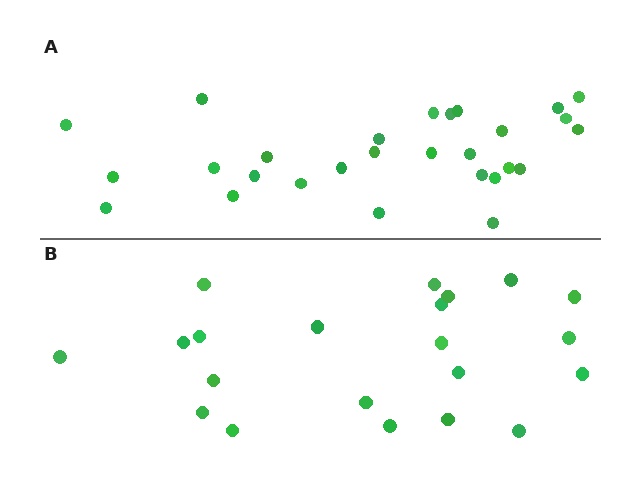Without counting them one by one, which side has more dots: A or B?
Region A (the top region) has more dots.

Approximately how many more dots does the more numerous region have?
Region A has roughly 8 or so more dots than region B.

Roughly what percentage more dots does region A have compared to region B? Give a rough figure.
About 35% more.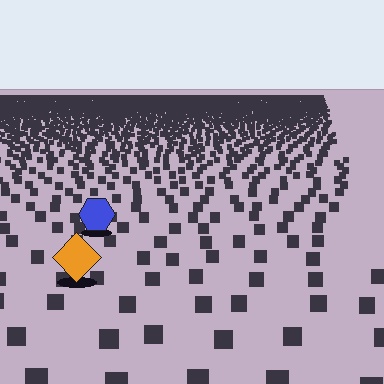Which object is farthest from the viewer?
The blue hexagon is farthest from the viewer. It appears smaller and the ground texture around it is denser.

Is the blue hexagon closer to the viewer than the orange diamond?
No. The orange diamond is closer — you can tell from the texture gradient: the ground texture is coarser near it.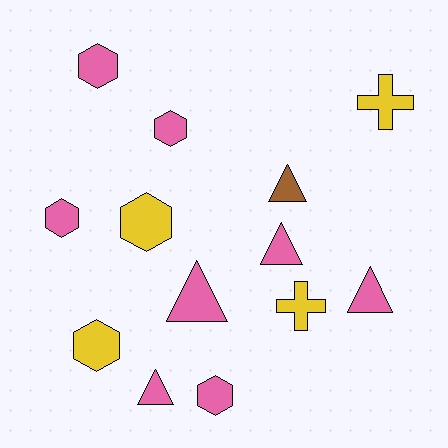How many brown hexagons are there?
There are no brown hexagons.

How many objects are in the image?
There are 13 objects.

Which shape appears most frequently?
Hexagon, with 6 objects.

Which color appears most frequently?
Pink, with 8 objects.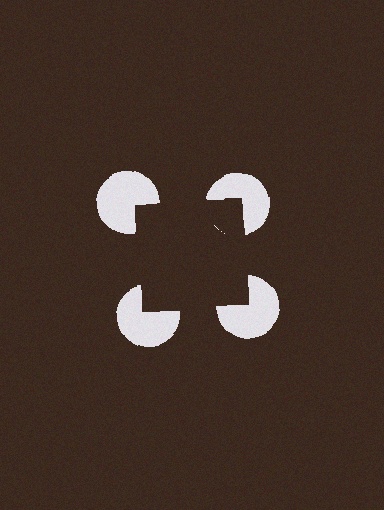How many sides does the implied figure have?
4 sides.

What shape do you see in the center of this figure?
An illusory square — its edges are inferred from the aligned wedge cuts in the pac-man discs, not physically drawn.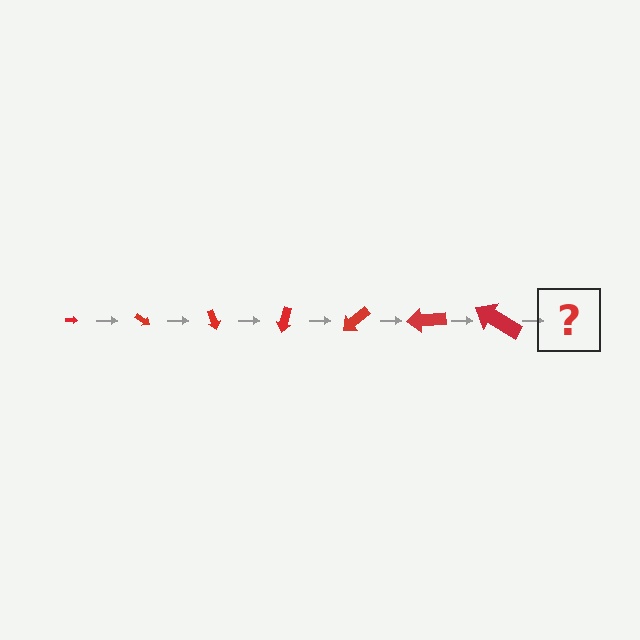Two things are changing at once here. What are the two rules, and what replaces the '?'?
The two rules are that the arrow grows larger each step and it rotates 35 degrees each step. The '?' should be an arrow, larger than the previous one and rotated 245 degrees from the start.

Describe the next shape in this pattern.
It should be an arrow, larger than the previous one and rotated 245 degrees from the start.